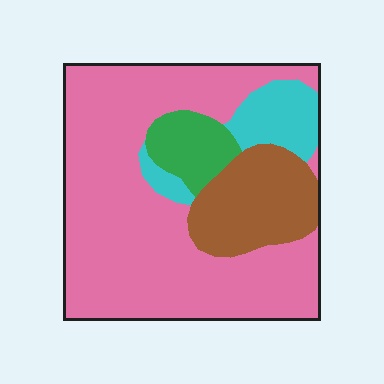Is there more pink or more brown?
Pink.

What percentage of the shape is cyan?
Cyan takes up less than a sixth of the shape.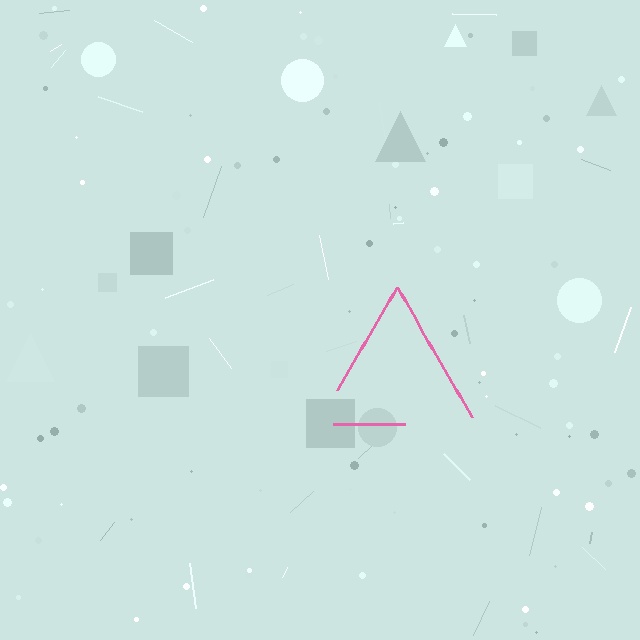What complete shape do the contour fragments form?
The contour fragments form a triangle.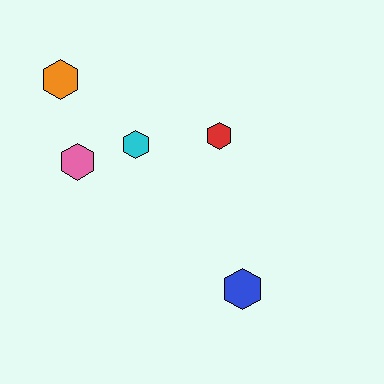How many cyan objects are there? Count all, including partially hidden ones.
There is 1 cyan object.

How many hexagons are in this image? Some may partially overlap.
There are 5 hexagons.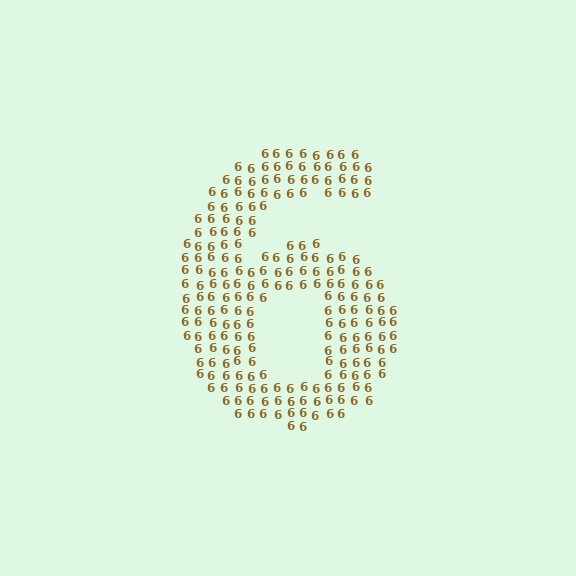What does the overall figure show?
The overall figure shows the digit 6.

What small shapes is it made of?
It is made of small digit 6's.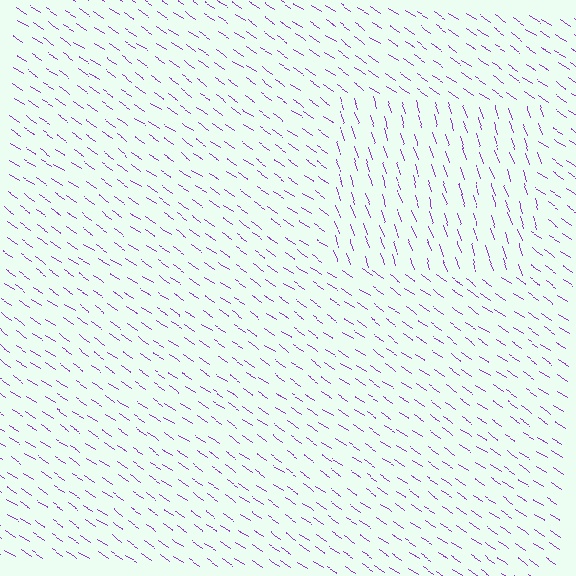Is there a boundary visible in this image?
Yes, there is a texture boundary formed by a change in line orientation.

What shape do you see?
I see a rectangle.